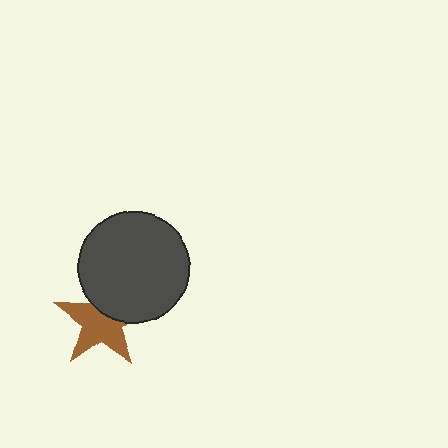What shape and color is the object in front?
The object in front is a dark gray circle.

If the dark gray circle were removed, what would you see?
You would see the complete brown star.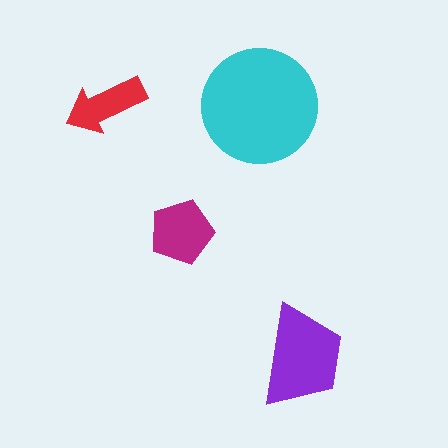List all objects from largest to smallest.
The cyan circle, the purple trapezoid, the magenta pentagon, the red arrow.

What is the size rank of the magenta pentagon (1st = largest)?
3rd.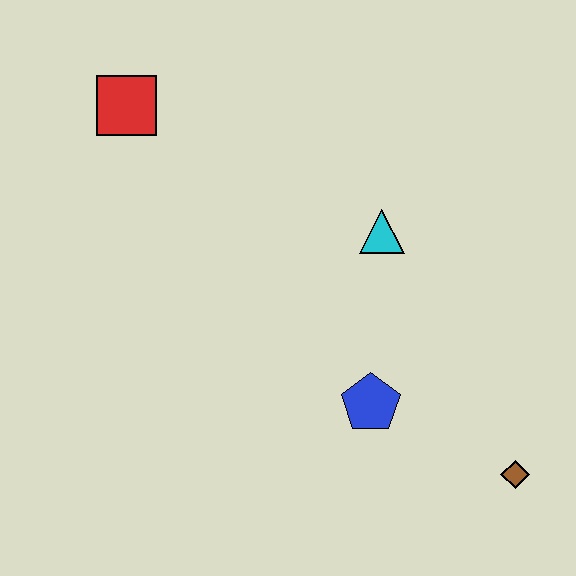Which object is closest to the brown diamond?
The blue pentagon is closest to the brown diamond.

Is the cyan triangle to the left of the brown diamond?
Yes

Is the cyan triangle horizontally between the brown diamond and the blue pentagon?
Yes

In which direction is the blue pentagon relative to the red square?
The blue pentagon is below the red square.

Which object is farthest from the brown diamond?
The red square is farthest from the brown diamond.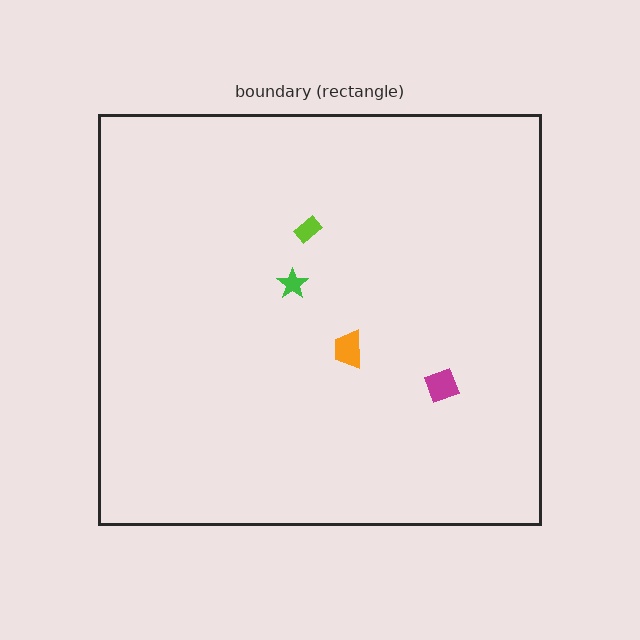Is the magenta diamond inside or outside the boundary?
Inside.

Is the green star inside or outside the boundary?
Inside.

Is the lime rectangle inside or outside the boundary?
Inside.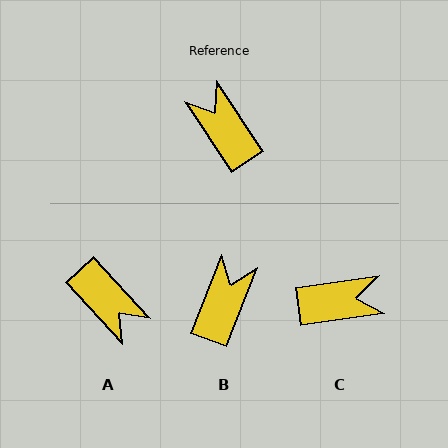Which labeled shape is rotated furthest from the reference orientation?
A, about 170 degrees away.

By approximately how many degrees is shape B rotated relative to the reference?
Approximately 54 degrees clockwise.